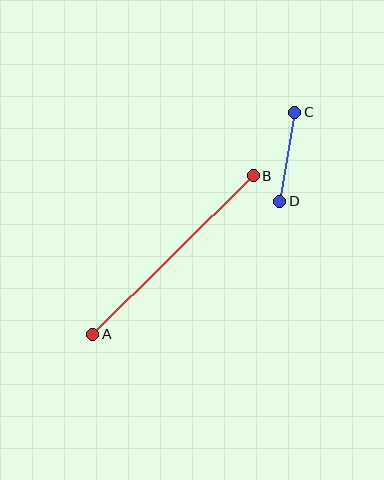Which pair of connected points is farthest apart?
Points A and B are farthest apart.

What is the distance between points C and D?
The distance is approximately 90 pixels.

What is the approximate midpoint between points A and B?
The midpoint is at approximately (173, 255) pixels.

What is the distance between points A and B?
The distance is approximately 226 pixels.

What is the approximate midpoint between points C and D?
The midpoint is at approximately (287, 157) pixels.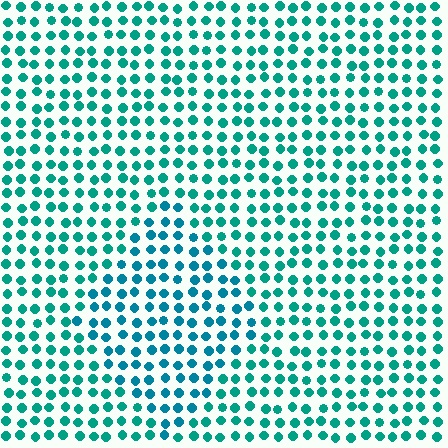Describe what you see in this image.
The image is filled with small teal elements in a uniform arrangement. A diamond-shaped region is visible where the elements are tinted to a slightly different hue, forming a subtle color boundary.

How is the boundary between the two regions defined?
The boundary is defined purely by a slight shift in hue (about 21 degrees). Spacing, size, and orientation are identical on both sides.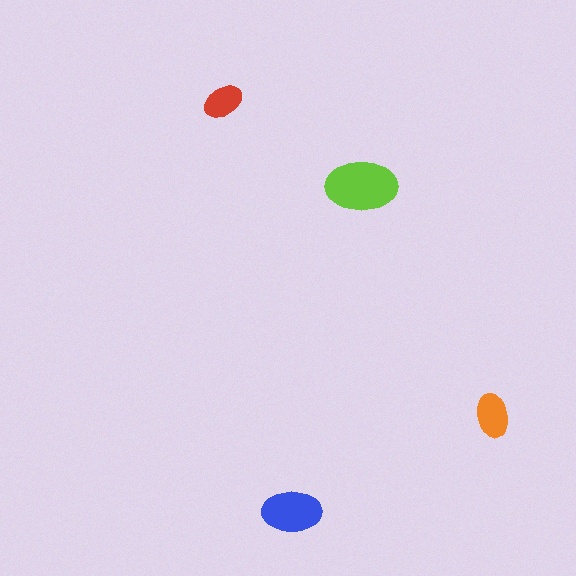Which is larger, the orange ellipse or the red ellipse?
The orange one.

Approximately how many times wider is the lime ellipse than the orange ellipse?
About 1.5 times wider.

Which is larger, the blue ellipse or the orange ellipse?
The blue one.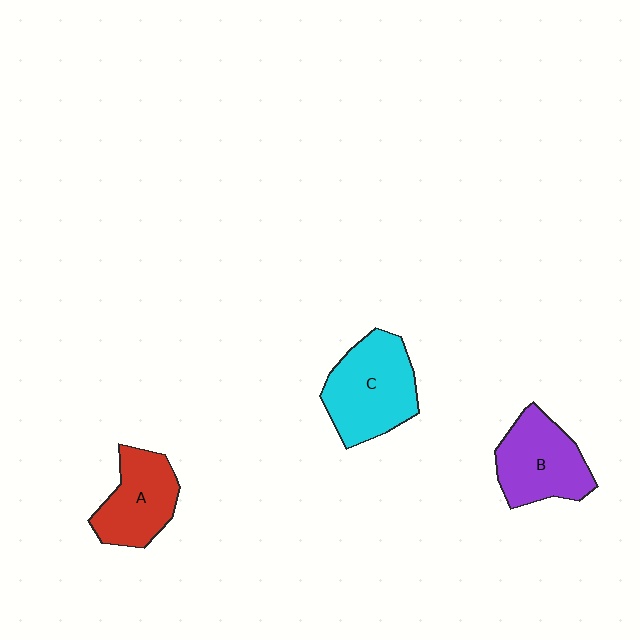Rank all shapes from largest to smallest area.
From largest to smallest: C (cyan), B (purple), A (red).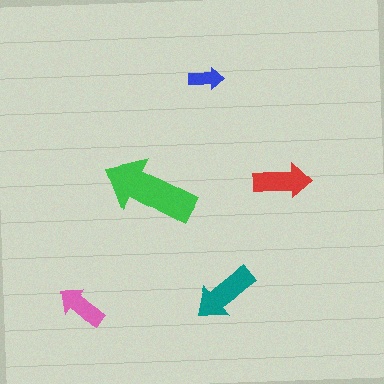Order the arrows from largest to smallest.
the green one, the teal one, the red one, the pink one, the blue one.